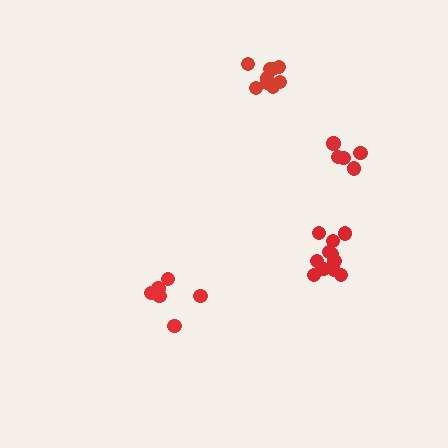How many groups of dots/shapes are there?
There are 4 groups.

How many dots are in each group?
Group 1: 9 dots, Group 2: 11 dots, Group 3: 5 dots, Group 4: 6 dots (31 total).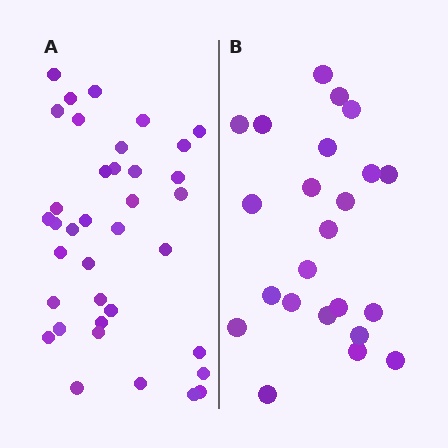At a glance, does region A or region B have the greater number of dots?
Region A (the left region) has more dots.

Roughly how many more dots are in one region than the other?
Region A has approximately 15 more dots than region B.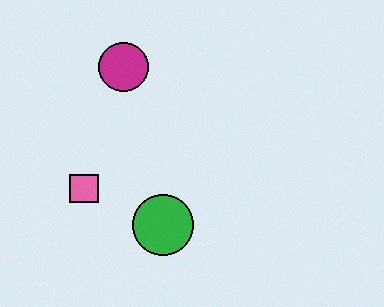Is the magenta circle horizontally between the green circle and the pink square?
Yes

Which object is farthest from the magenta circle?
The green circle is farthest from the magenta circle.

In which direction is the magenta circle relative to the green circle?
The magenta circle is above the green circle.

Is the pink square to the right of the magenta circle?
No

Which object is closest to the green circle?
The pink square is closest to the green circle.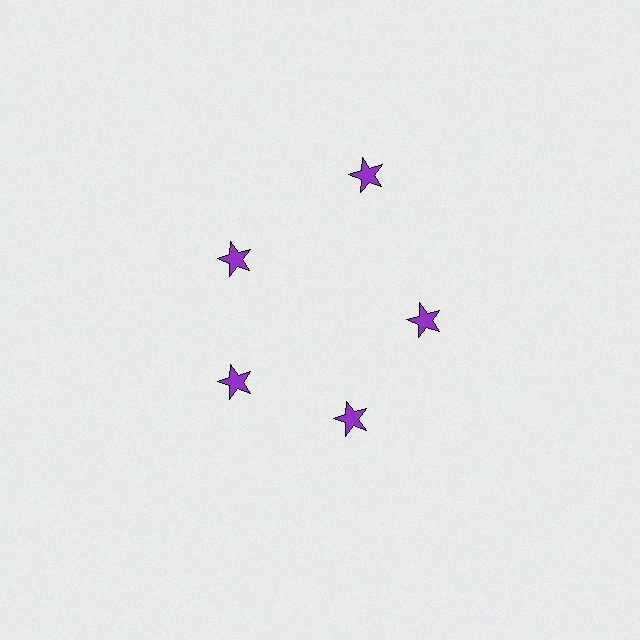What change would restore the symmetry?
The symmetry would be restored by moving it inward, back onto the ring so that all 5 stars sit at equal angles and equal distance from the center.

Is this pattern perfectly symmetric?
No. The 5 purple stars are arranged in a ring, but one element near the 1 o'clock position is pushed outward from the center, breaking the 5-fold rotational symmetry.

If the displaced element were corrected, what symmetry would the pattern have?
It would have 5-fold rotational symmetry — the pattern would map onto itself every 72 degrees.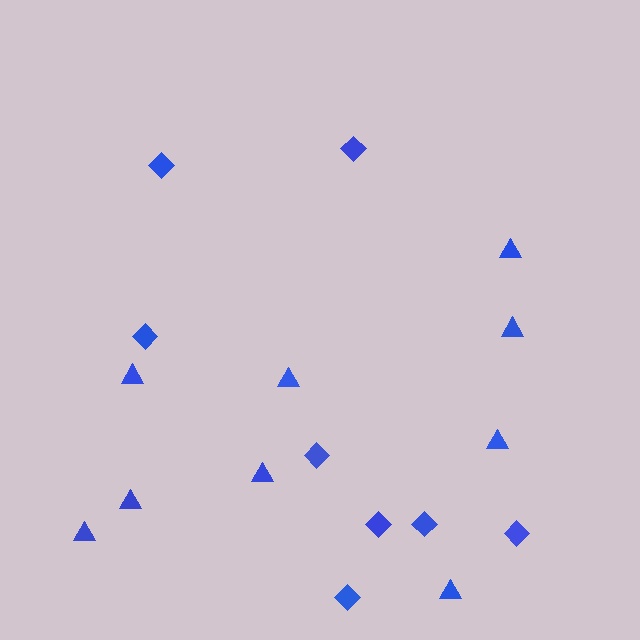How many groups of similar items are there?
There are 2 groups: one group of triangles (9) and one group of diamonds (8).